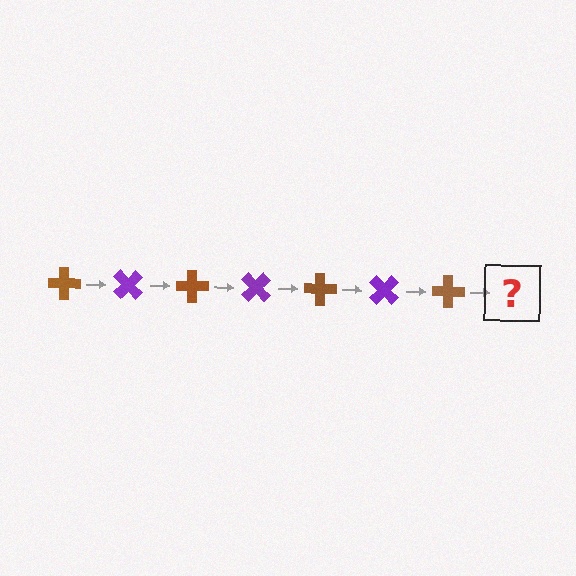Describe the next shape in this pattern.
It should be a purple cross, rotated 315 degrees from the start.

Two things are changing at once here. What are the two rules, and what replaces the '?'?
The two rules are that it rotates 45 degrees each step and the color cycles through brown and purple. The '?' should be a purple cross, rotated 315 degrees from the start.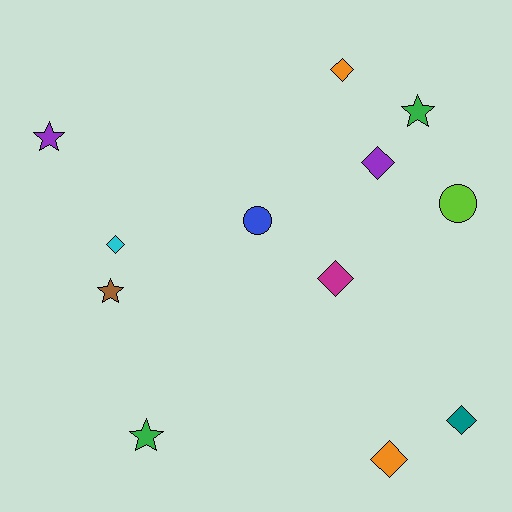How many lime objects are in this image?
There is 1 lime object.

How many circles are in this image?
There are 2 circles.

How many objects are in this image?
There are 12 objects.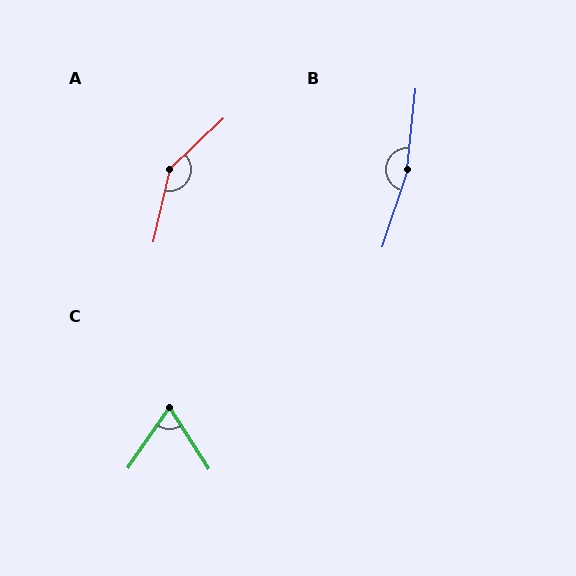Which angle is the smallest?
C, at approximately 67 degrees.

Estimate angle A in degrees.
Approximately 147 degrees.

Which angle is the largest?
B, at approximately 168 degrees.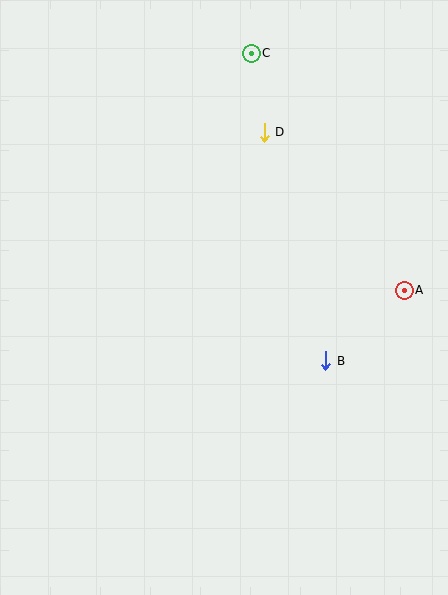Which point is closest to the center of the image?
Point B at (326, 361) is closest to the center.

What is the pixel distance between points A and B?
The distance between A and B is 106 pixels.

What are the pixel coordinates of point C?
Point C is at (251, 53).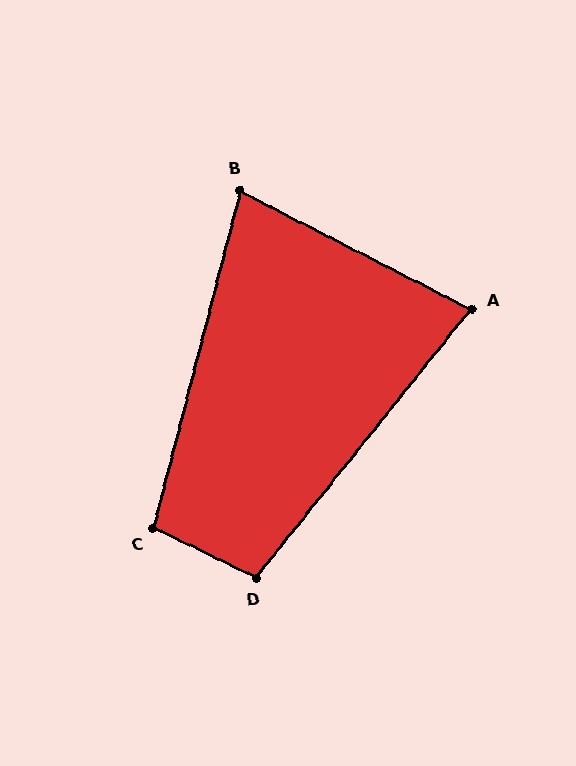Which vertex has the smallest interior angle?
B, at approximately 77 degrees.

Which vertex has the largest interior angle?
D, at approximately 103 degrees.